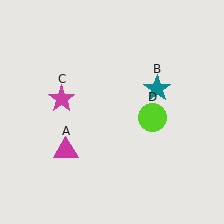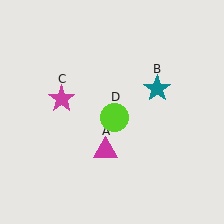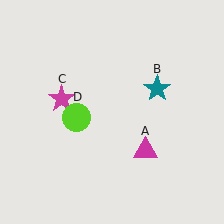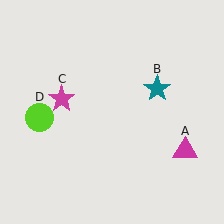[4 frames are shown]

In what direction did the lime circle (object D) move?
The lime circle (object D) moved left.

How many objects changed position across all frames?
2 objects changed position: magenta triangle (object A), lime circle (object D).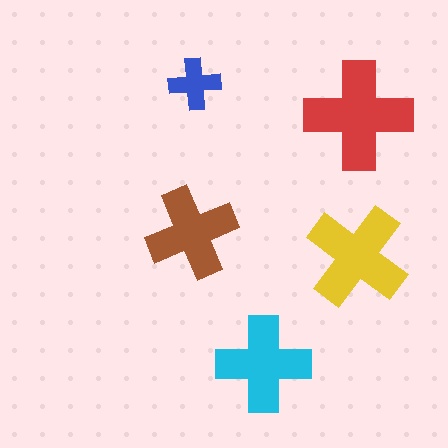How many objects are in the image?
There are 5 objects in the image.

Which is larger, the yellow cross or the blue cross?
The yellow one.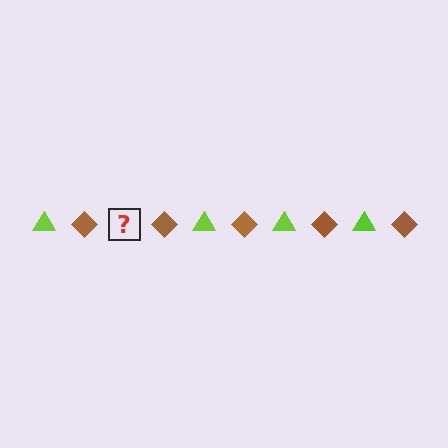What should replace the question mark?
The question mark should be replaced with a lime triangle.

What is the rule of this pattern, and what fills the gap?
The rule is that the pattern alternates between lime triangle and brown diamond. The gap should be filled with a lime triangle.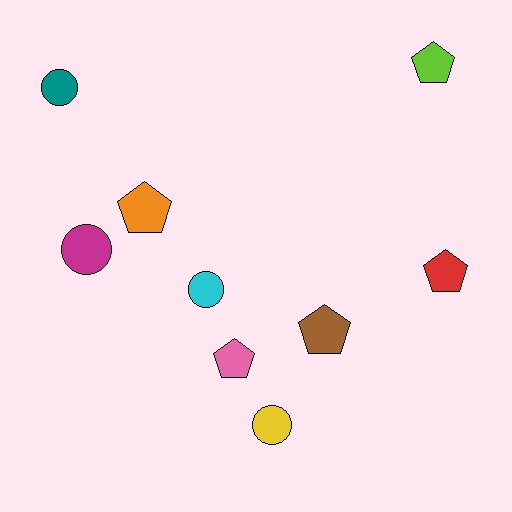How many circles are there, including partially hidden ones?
There are 4 circles.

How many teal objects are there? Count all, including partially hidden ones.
There is 1 teal object.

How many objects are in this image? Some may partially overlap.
There are 9 objects.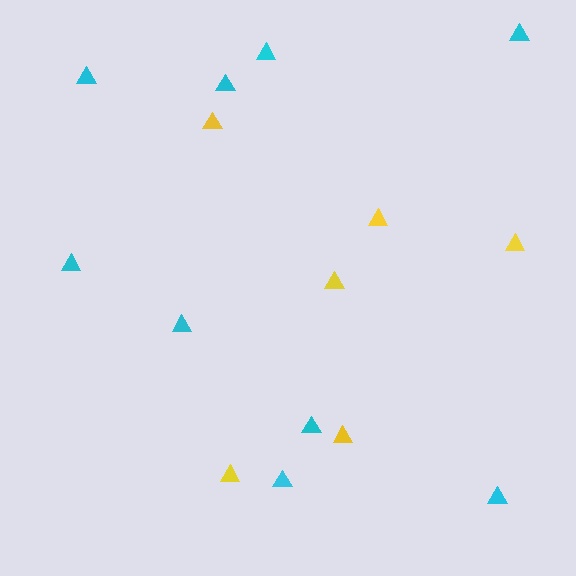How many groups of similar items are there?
There are 2 groups: one group of cyan triangles (9) and one group of yellow triangles (6).